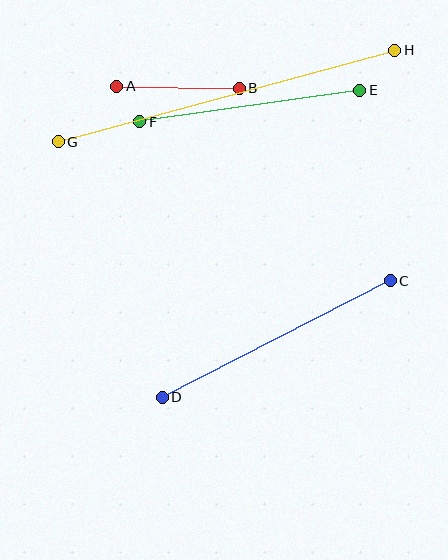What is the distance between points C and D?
The distance is approximately 256 pixels.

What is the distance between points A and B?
The distance is approximately 123 pixels.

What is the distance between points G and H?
The distance is approximately 349 pixels.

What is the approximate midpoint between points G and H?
The midpoint is at approximately (227, 96) pixels.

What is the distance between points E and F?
The distance is approximately 222 pixels.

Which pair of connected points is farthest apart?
Points G and H are farthest apart.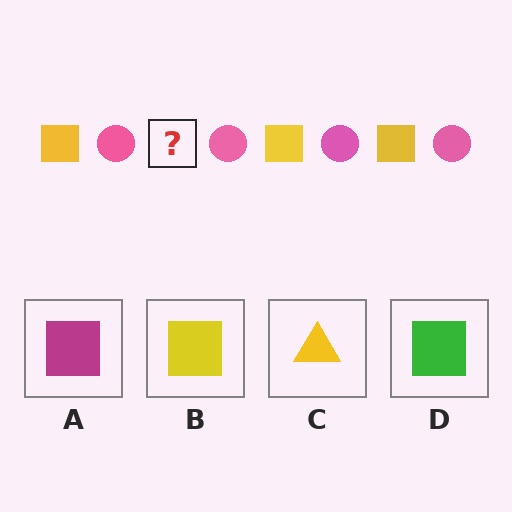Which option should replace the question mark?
Option B.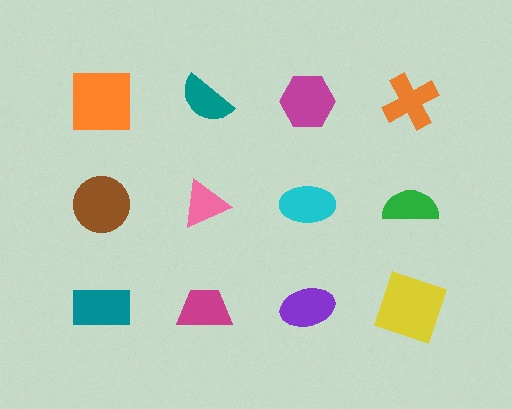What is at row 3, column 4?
A yellow square.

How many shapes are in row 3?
4 shapes.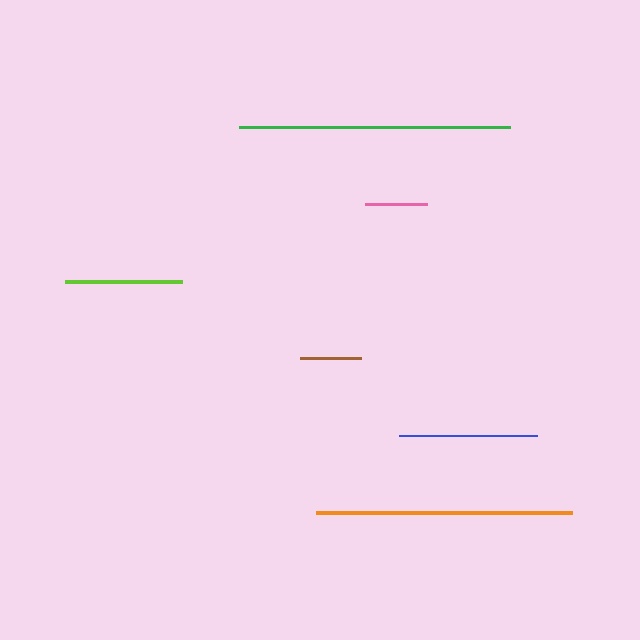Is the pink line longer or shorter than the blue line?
The blue line is longer than the pink line.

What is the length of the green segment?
The green segment is approximately 271 pixels long.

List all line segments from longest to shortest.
From longest to shortest: green, orange, blue, lime, pink, brown.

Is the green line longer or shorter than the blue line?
The green line is longer than the blue line.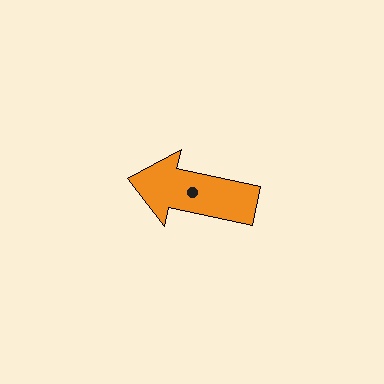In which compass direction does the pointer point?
West.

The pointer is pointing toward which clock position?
Roughly 9 o'clock.